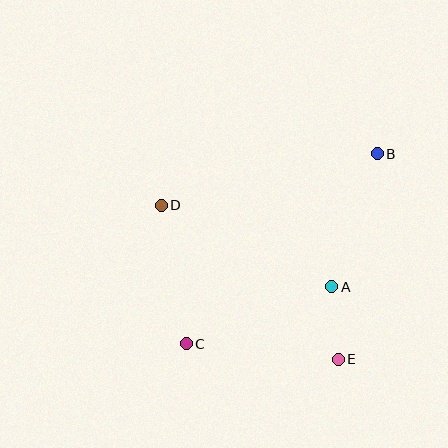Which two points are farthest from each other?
Points B and C are farthest from each other.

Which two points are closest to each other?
Points A and E are closest to each other.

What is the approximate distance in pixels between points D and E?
The distance between D and E is approximately 235 pixels.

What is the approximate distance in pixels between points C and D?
The distance between C and D is approximately 141 pixels.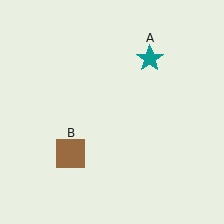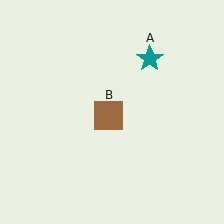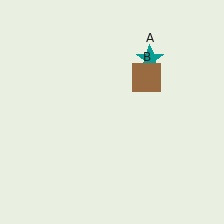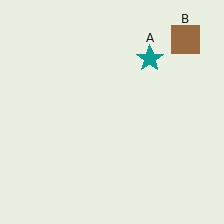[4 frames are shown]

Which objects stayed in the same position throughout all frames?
Teal star (object A) remained stationary.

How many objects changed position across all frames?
1 object changed position: brown square (object B).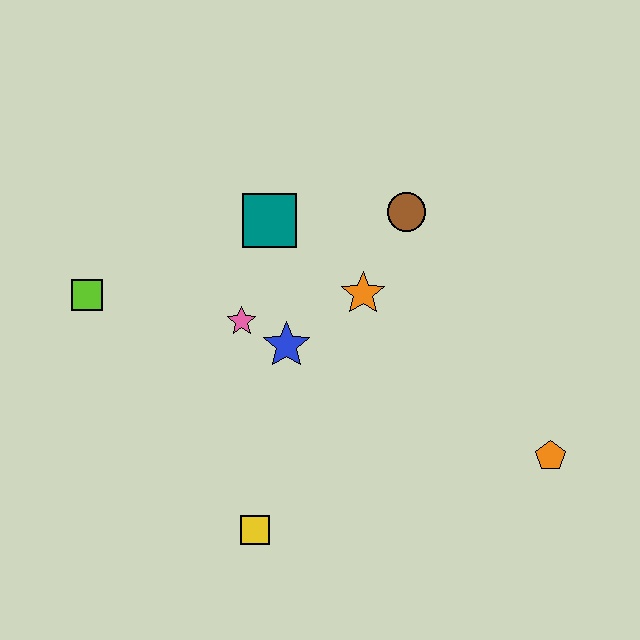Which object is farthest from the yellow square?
The brown circle is farthest from the yellow square.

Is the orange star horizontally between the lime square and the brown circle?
Yes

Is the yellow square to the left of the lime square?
No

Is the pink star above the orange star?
No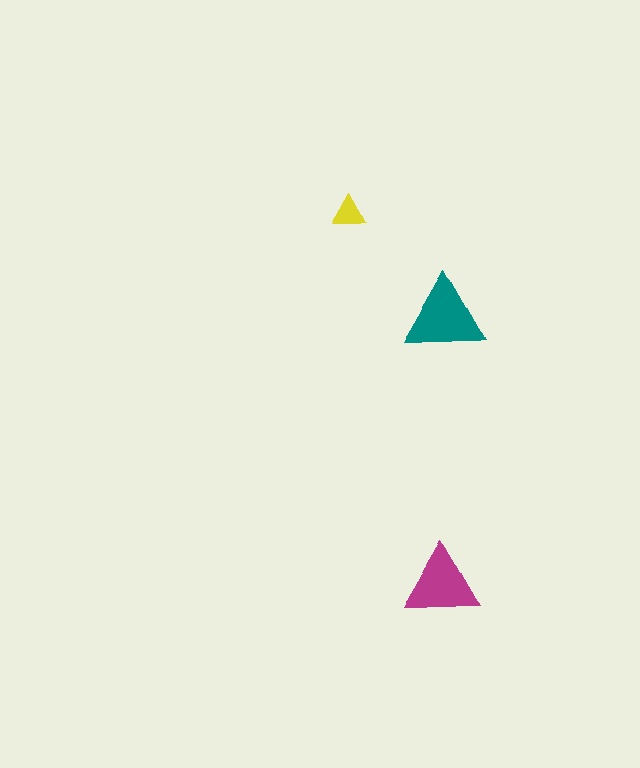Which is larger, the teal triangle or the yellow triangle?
The teal one.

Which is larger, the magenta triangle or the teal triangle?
The teal one.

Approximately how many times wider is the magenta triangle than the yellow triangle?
About 2 times wider.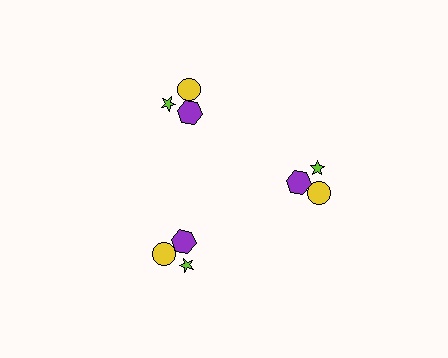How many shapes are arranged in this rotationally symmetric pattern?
There are 9 shapes, arranged in 3 groups of 3.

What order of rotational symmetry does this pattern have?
This pattern has 3-fold rotational symmetry.